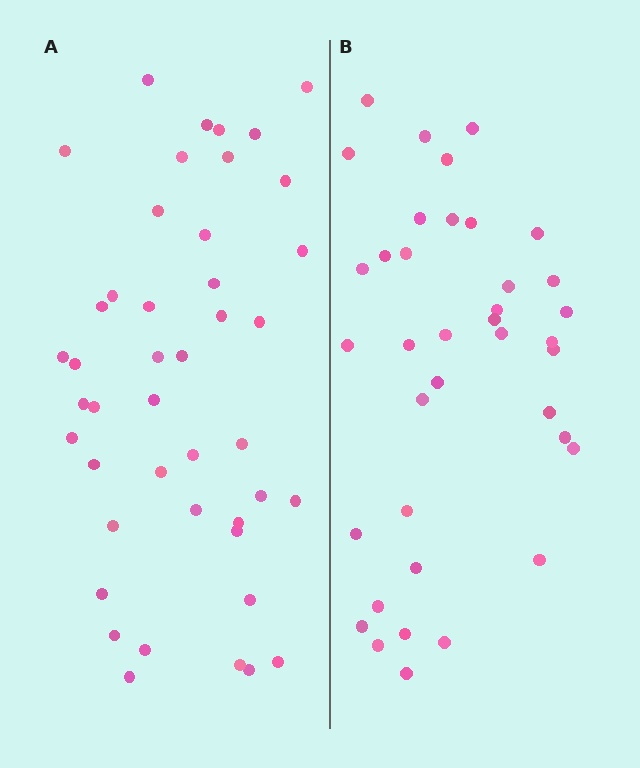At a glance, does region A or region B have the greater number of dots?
Region A (the left region) has more dots.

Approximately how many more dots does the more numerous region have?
Region A has about 6 more dots than region B.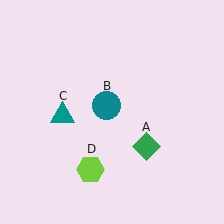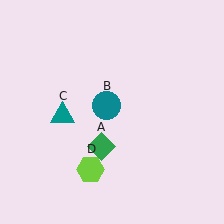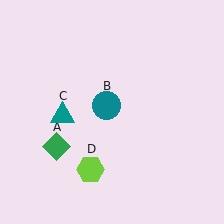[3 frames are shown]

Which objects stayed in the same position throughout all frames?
Teal circle (object B) and teal triangle (object C) and lime hexagon (object D) remained stationary.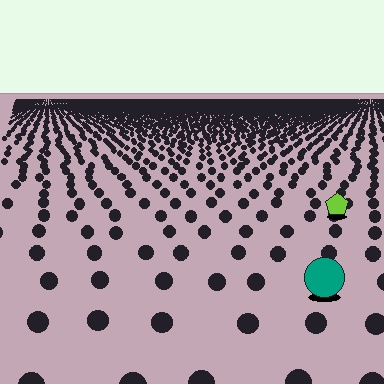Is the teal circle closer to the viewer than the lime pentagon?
Yes. The teal circle is closer — you can tell from the texture gradient: the ground texture is coarser near it.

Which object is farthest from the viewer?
The lime pentagon is farthest from the viewer. It appears smaller and the ground texture around it is denser.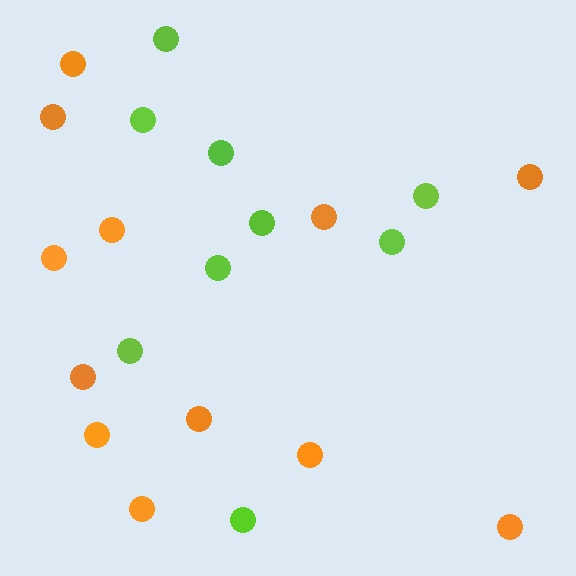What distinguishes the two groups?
There are 2 groups: one group of lime circles (9) and one group of orange circles (12).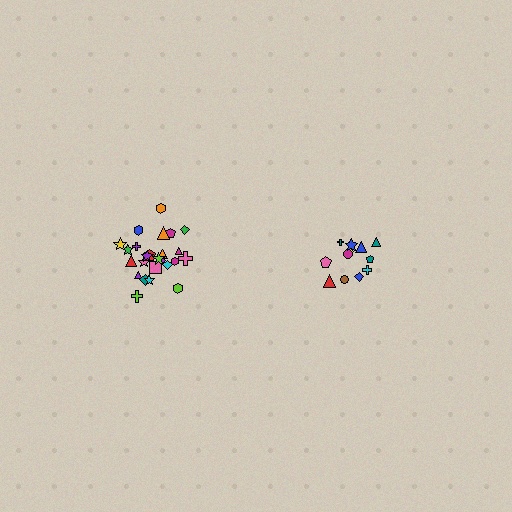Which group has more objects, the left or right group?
The left group.